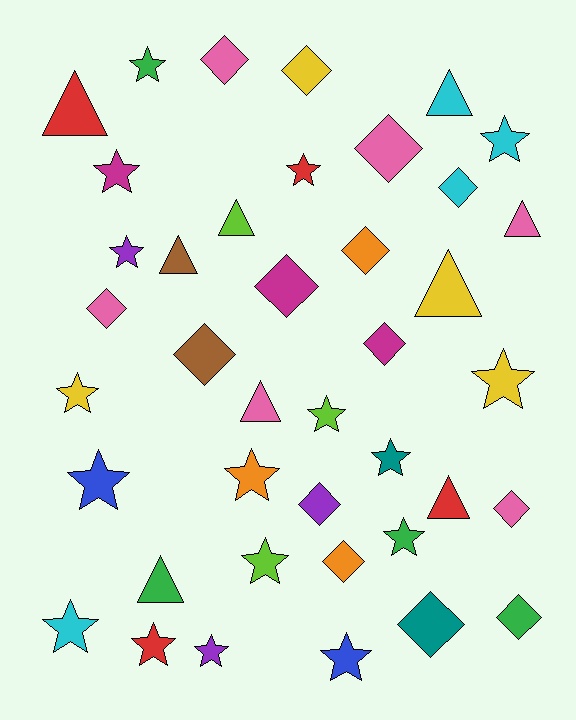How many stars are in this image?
There are 17 stars.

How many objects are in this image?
There are 40 objects.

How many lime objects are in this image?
There are 3 lime objects.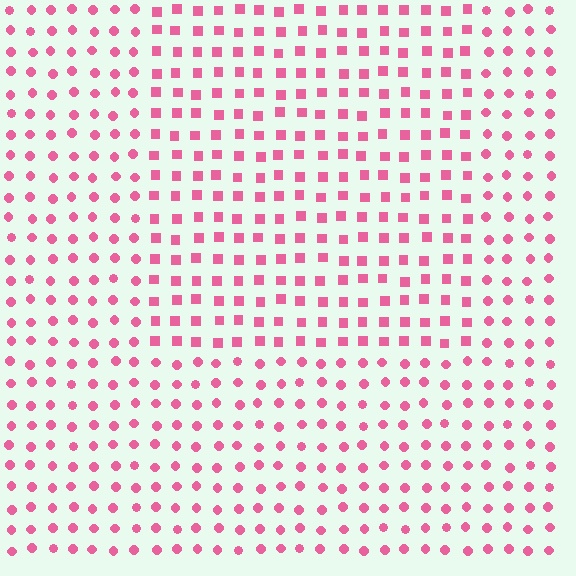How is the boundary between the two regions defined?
The boundary is defined by a change in element shape: squares inside vs. circles outside. All elements share the same color and spacing.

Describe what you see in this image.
The image is filled with small pink elements arranged in a uniform grid. A rectangle-shaped region contains squares, while the surrounding area contains circles. The boundary is defined purely by the change in element shape.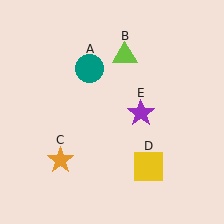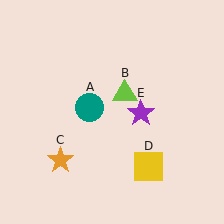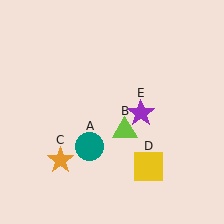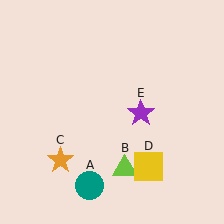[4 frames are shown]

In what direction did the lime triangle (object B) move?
The lime triangle (object B) moved down.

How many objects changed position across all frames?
2 objects changed position: teal circle (object A), lime triangle (object B).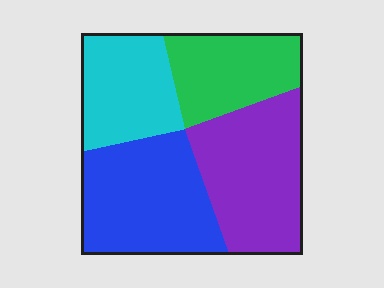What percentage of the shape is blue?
Blue covers around 30% of the shape.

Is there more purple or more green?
Purple.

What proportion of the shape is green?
Green takes up less than a quarter of the shape.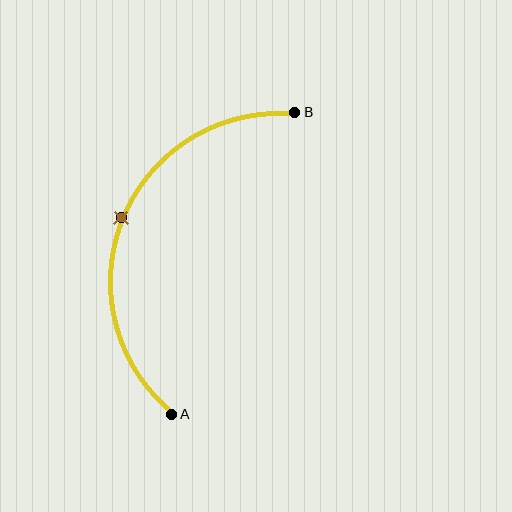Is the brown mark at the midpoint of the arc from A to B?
Yes. The brown mark lies on the arc at equal arc-length from both A and B — it is the arc midpoint.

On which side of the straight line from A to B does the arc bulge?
The arc bulges to the left of the straight line connecting A and B.